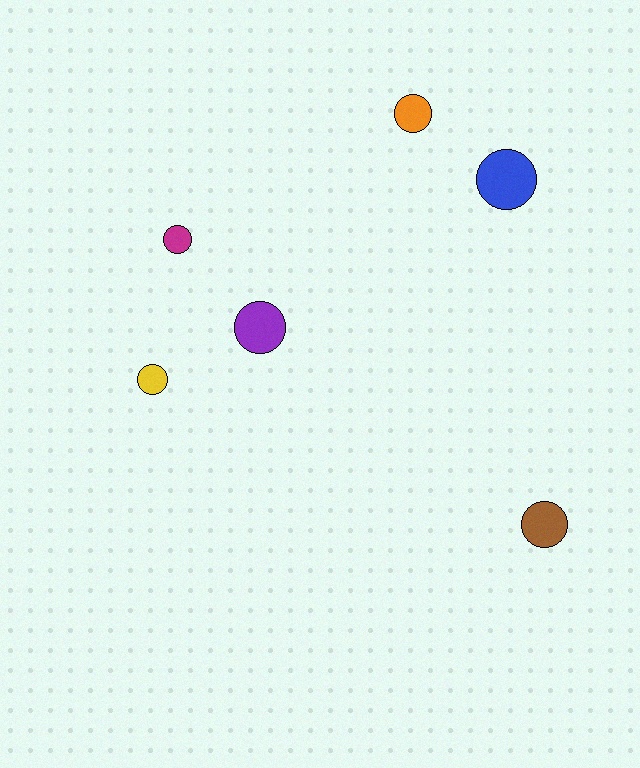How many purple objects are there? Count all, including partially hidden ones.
There is 1 purple object.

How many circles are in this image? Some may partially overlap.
There are 6 circles.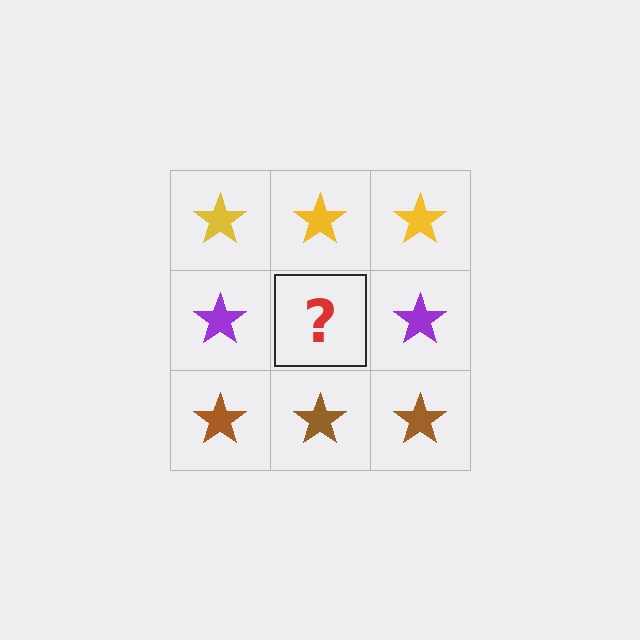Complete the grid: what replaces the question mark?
The question mark should be replaced with a purple star.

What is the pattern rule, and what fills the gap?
The rule is that each row has a consistent color. The gap should be filled with a purple star.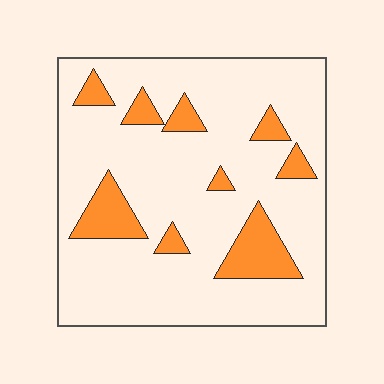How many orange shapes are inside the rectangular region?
9.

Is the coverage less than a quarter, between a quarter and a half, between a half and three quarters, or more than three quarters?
Less than a quarter.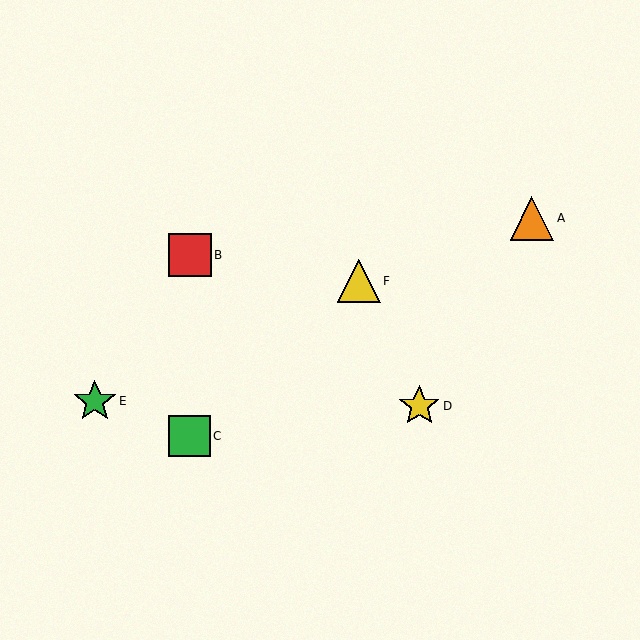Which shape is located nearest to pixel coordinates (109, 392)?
The green star (labeled E) at (95, 401) is nearest to that location.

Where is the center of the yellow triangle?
The center of the yellow triangle is at (359, 281).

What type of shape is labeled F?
Shape F is a yellow triangle.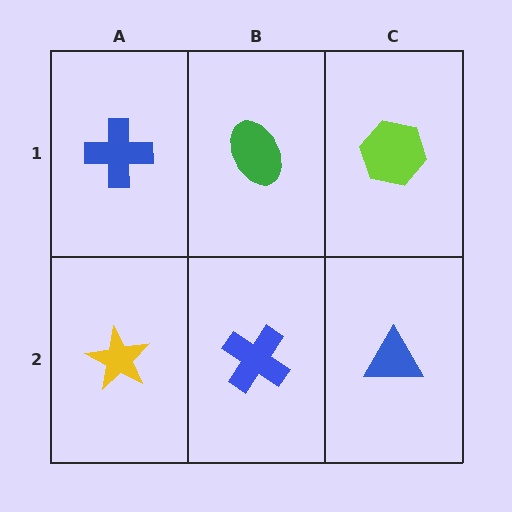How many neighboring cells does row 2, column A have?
2.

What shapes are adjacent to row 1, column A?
A yellow star (row 2, column A), a green ellipse (row 1, column B).